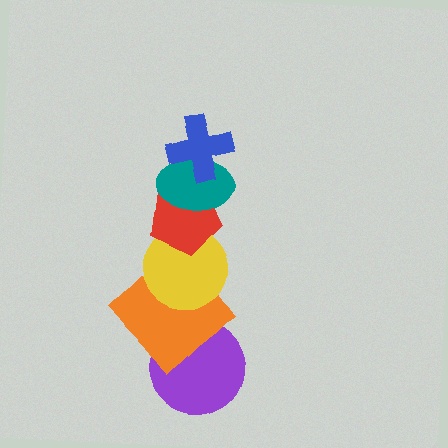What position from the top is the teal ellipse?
The teal ellipse is 2nd from the top.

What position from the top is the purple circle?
The purple circle is 6th from the top.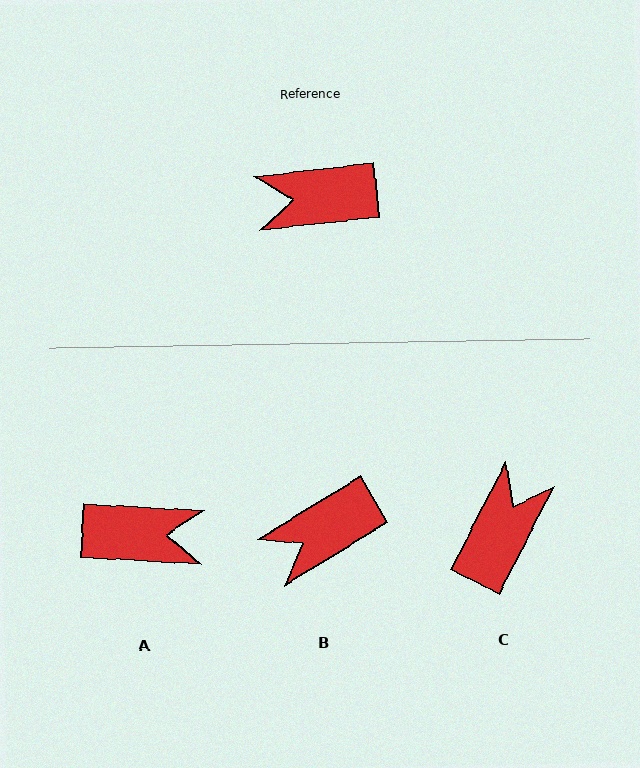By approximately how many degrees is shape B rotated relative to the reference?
Approximately 25 degrees counter-clockwise.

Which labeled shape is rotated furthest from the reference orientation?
A, about 170 degrees away.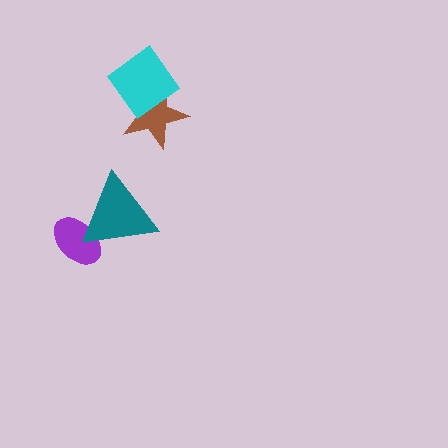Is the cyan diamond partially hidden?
No, no other shape covers it.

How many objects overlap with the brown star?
1 object overlaps with the brown star.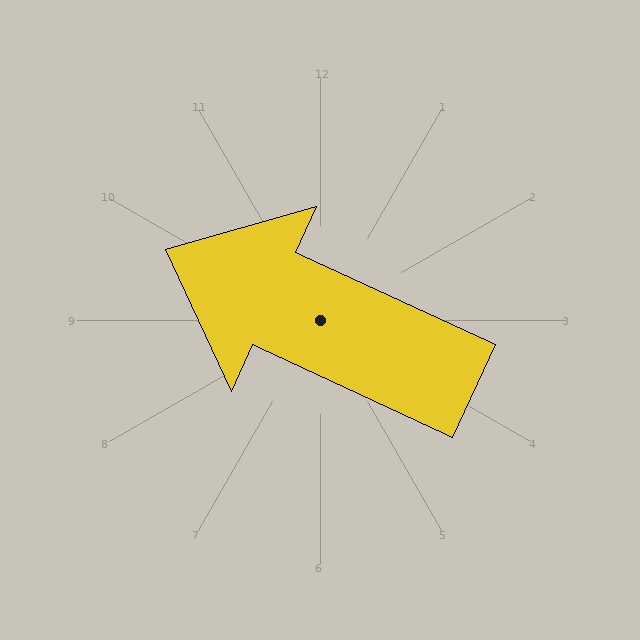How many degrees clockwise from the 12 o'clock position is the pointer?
Approximately 295 degrees.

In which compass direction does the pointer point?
Northwest.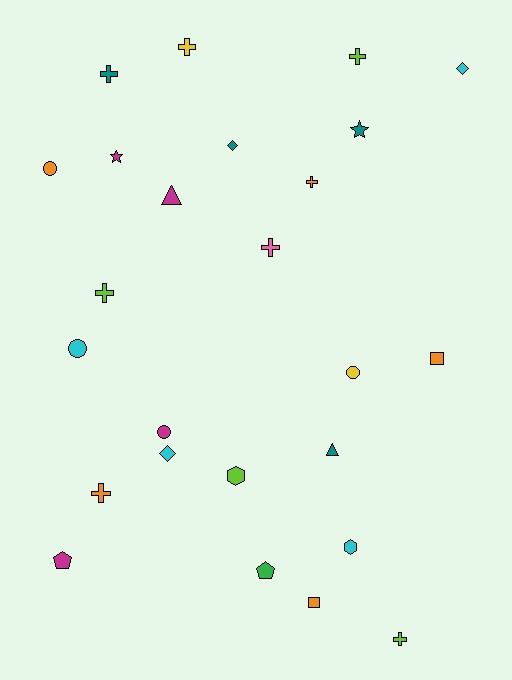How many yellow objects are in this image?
There are 2 yellow objects.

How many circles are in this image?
There are 4 circles.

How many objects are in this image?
There are 25 objects.